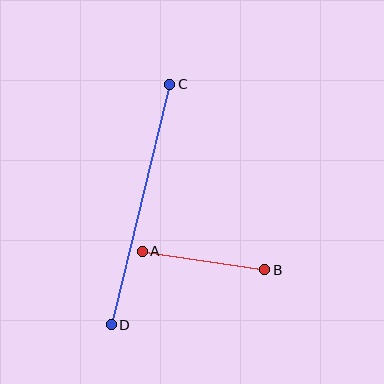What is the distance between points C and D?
The distance is approximately 247 pixels.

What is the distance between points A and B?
The distance is approximately 124 pixels.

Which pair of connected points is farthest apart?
Points C and D are farthest apart.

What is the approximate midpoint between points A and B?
The midpoint is at approximately (203, 260) pixels.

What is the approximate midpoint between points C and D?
The midpoint is at approximately (140, 204) pixels.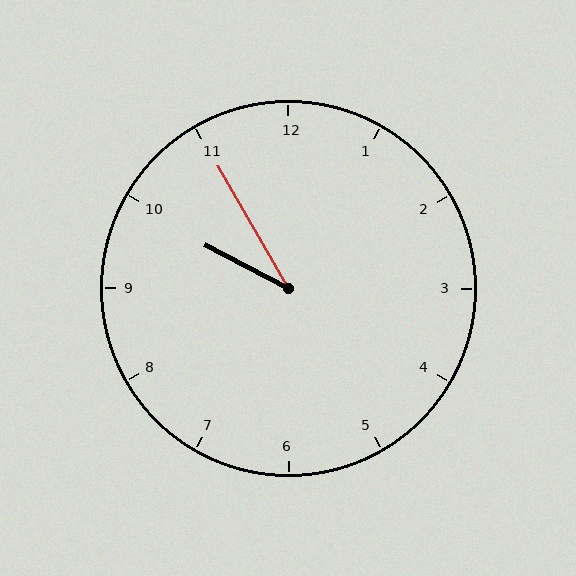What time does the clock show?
9:55.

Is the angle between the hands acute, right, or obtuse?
It is acute.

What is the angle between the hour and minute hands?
Approximately 32 degrees.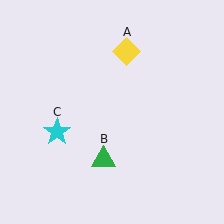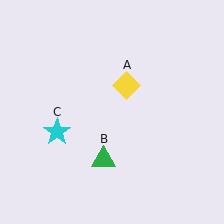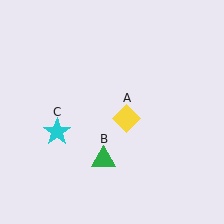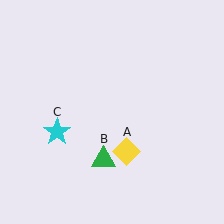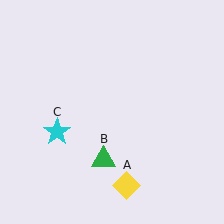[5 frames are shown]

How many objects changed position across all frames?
1 object changed position: yellow diamond (object A).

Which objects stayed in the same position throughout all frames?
Green triangle (object B) and cyan star (object C) remained stationary.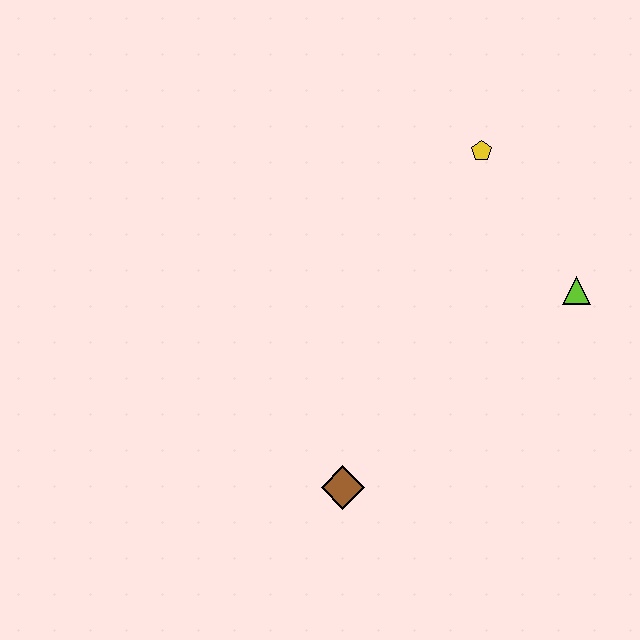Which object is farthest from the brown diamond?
The yellow pentagon is farthest from the brown diamond.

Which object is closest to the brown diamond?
The lime triangle is closest to the brown diamond.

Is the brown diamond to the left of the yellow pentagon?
Yes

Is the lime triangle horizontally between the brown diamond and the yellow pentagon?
No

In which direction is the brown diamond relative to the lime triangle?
The brown diamond is to the left of the lime triangle.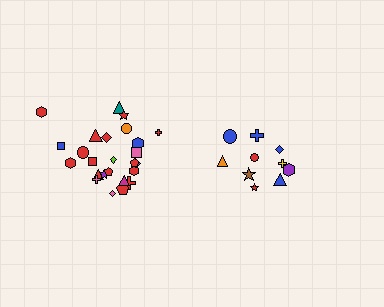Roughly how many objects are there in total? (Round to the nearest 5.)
Roughly 35 objects in total.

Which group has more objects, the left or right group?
The left group.